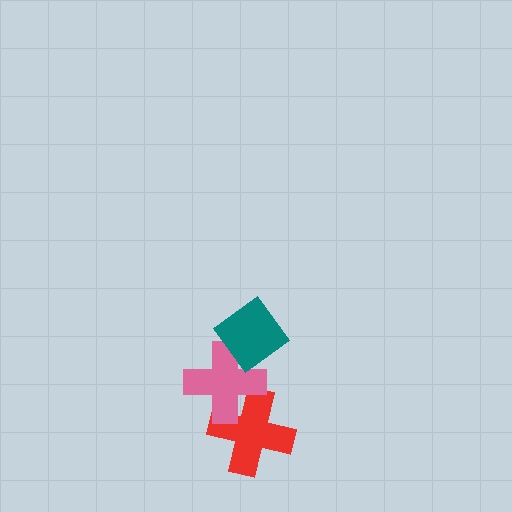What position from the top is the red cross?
The red cross is 3rd from the top.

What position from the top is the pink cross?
The pink cross is 2nd from the top.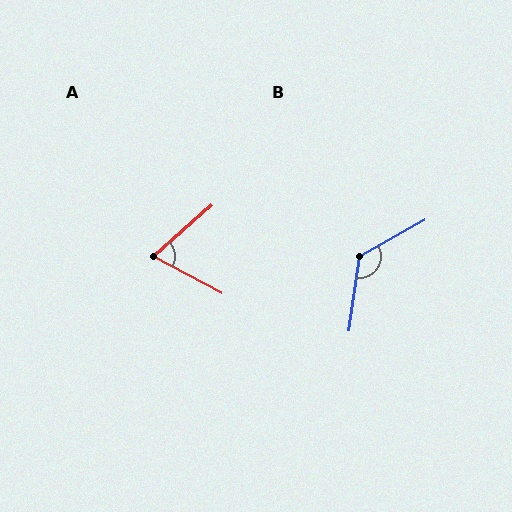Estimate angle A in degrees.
Approximately 70 degrees.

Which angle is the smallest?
A, at approximately 70 degrees.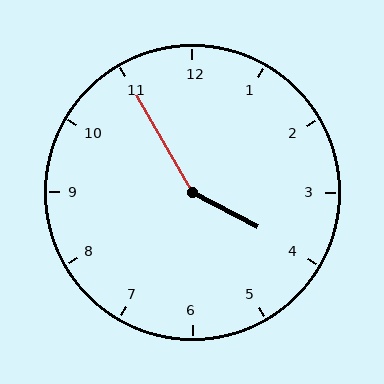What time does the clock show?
3:55.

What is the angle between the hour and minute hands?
Approximately 148 degrees.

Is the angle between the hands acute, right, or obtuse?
It is obtuse.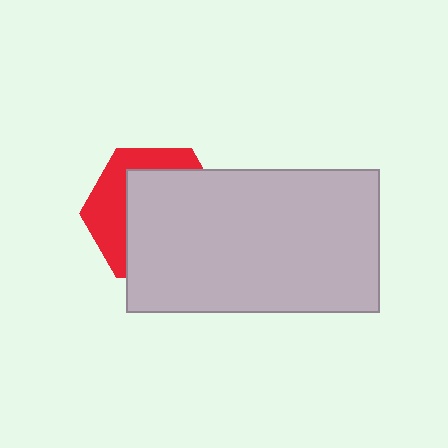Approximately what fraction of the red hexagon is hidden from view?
Roughly 64% of the red hexagon is hidden behind the light gray rectangle.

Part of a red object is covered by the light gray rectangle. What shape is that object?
It is a hexagon.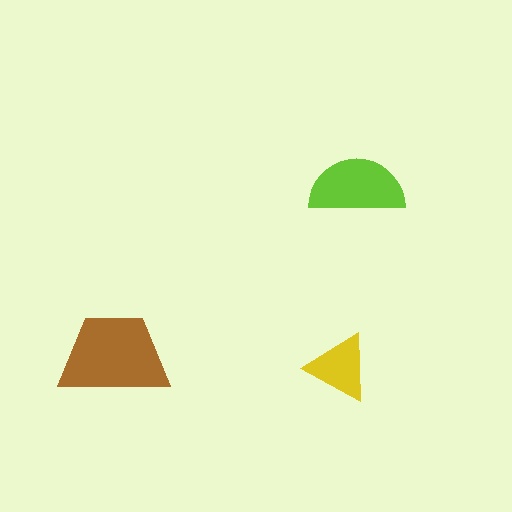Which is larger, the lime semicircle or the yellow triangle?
The lime semicircle.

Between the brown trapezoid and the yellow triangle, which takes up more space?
The brown trapezoid.